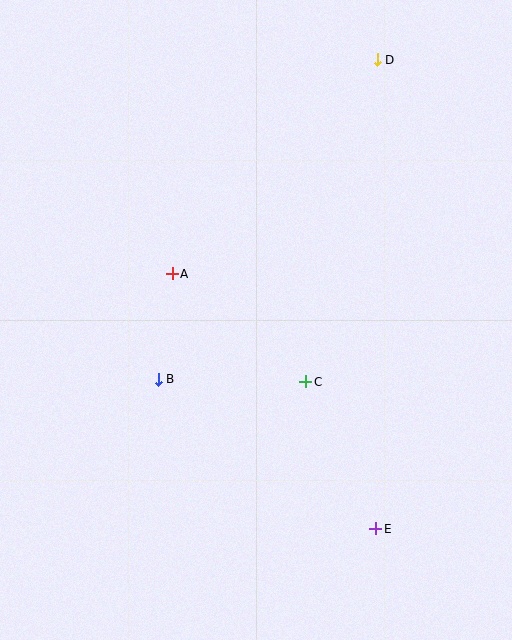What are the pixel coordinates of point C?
Point C is at (306, 382).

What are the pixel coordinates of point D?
Point D is at (377, 60).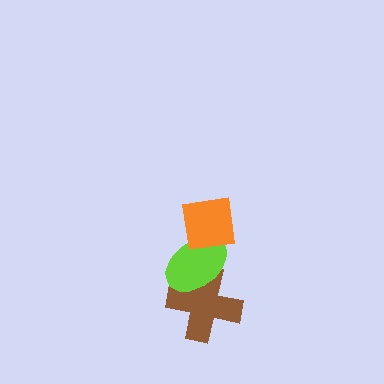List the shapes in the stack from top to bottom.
From top to bottom: the orange square, the lime ellipse, the brown cross.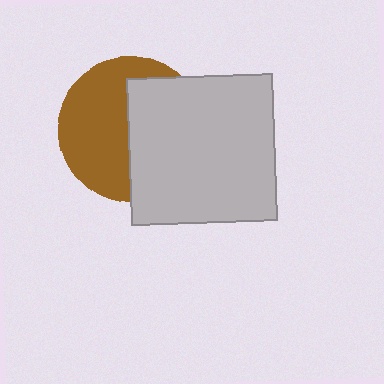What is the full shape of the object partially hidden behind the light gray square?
The partially hidden object is a brown circle.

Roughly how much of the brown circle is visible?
About half of it is visible (roughly 52%).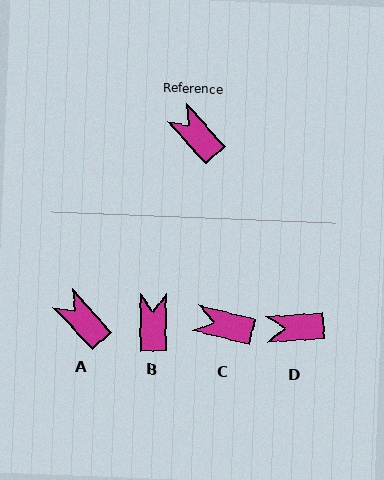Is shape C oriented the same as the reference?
No, it is off by about 34 degrees.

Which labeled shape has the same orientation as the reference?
A.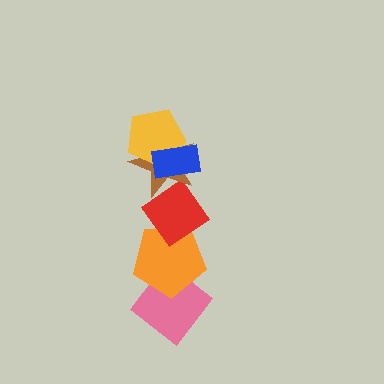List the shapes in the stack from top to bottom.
From top to bottom: the blue rectangle, the yellow pentagon, the brown star, the red diamond, the orange pentagon, the pink diamond.